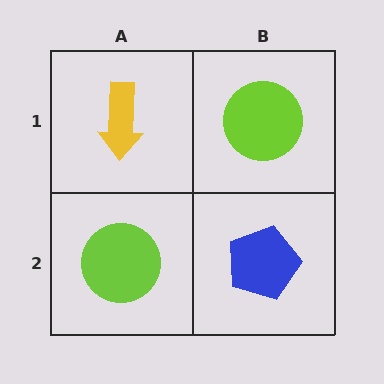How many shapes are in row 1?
2 shapes.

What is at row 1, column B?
A lime circle.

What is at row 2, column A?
A lime circle.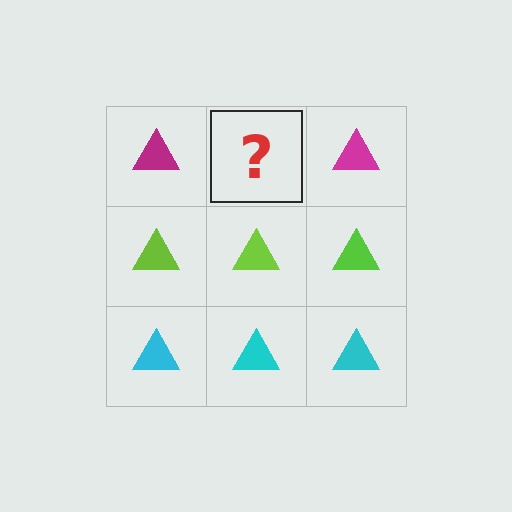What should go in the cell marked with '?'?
The missing cell should contain a magenta triangle.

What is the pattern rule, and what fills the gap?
The rule is that each row has a consistent color. The gap should be filled with a magenta triangle.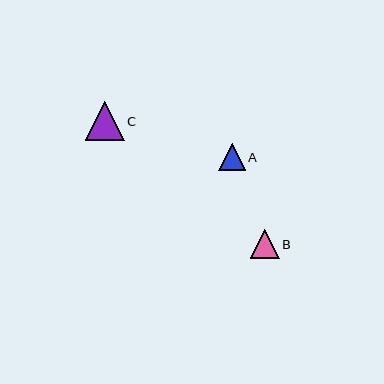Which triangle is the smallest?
Triangle A is the smallest with a size of approximately 27 pixels.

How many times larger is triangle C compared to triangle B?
Triangle C is approximately 1.4 times the size of triangle B.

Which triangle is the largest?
Triangle C is the largest with a size of approximately 39 pixels.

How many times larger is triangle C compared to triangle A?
Triangle C is approximately 1.5 times the size of triangle A.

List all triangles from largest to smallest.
From largest to smallest: C, B, A.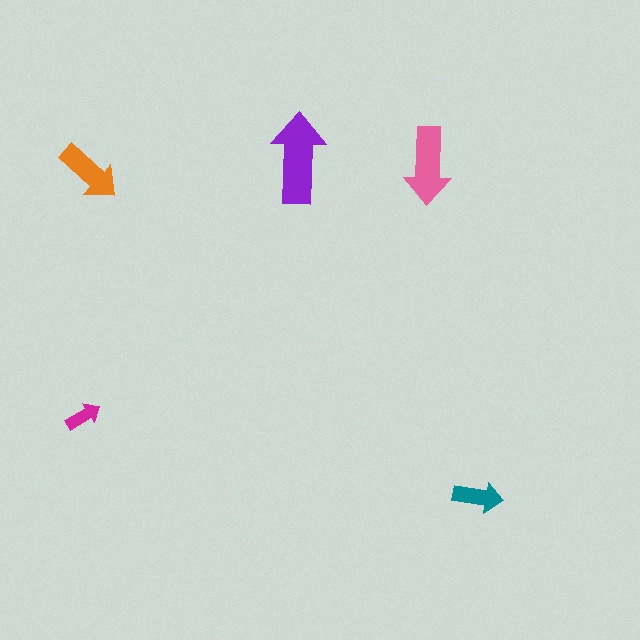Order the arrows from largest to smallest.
the purple one, the pink one, the orange one, the teal one, the magenta one.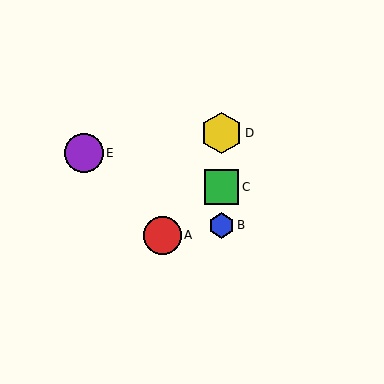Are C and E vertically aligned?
No, C is at x≈222 and E is at x≈84.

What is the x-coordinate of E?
Object E is at x≈84.